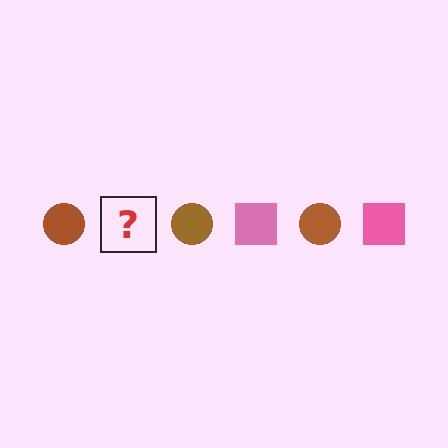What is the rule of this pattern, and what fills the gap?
The rule is that the pattern alternates between brown circle and pink square. The gap should be filled with a pink square.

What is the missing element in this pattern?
The missing element is a pink square.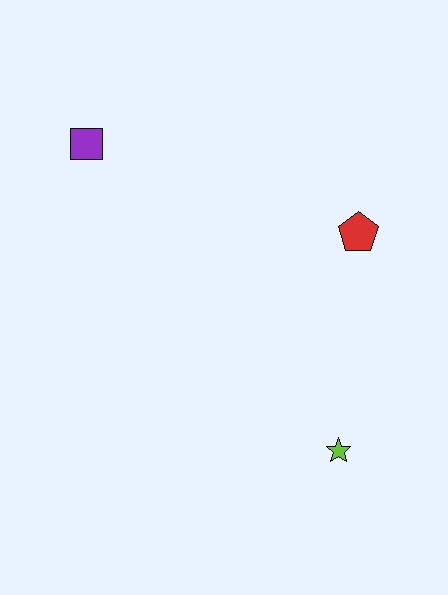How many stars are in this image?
There is 1 star.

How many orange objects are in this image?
There are no orange objects.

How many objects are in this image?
There are 3 objects.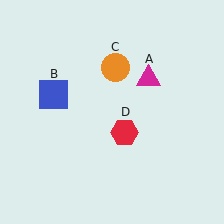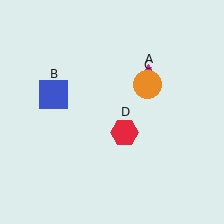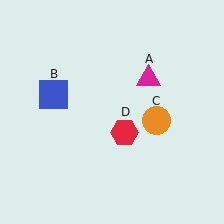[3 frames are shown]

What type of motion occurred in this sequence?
The orange circle (object C) rotated clockwise around the center of the scene.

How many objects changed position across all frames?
1 object changed position: orange circle (object C).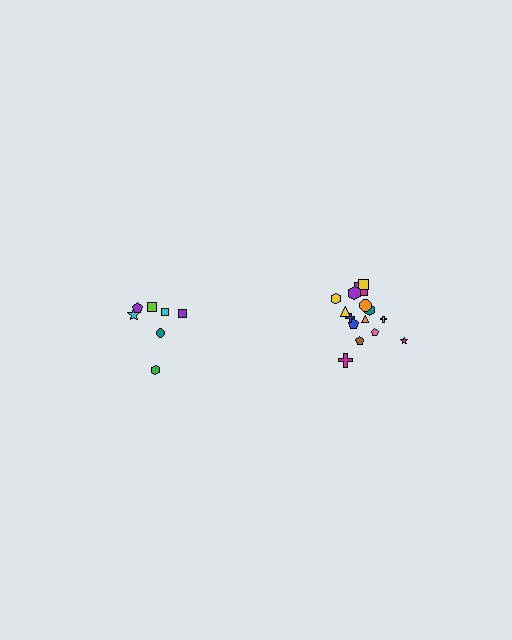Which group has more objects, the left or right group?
The right group.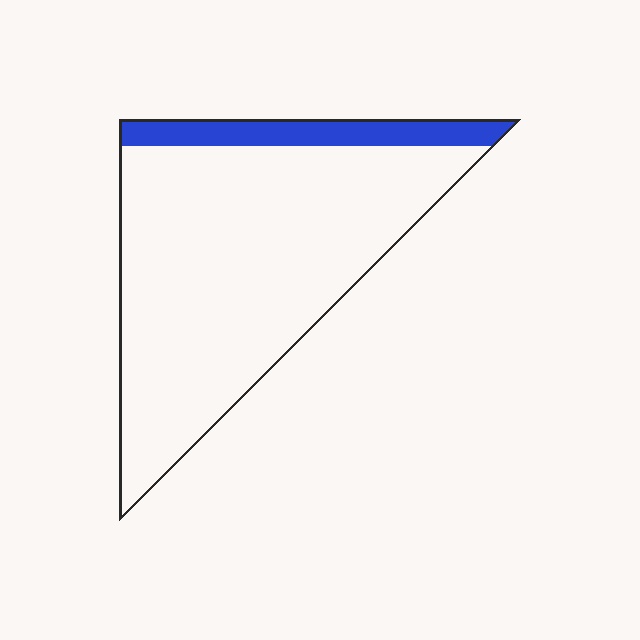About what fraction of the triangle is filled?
About one eighth (1/8).